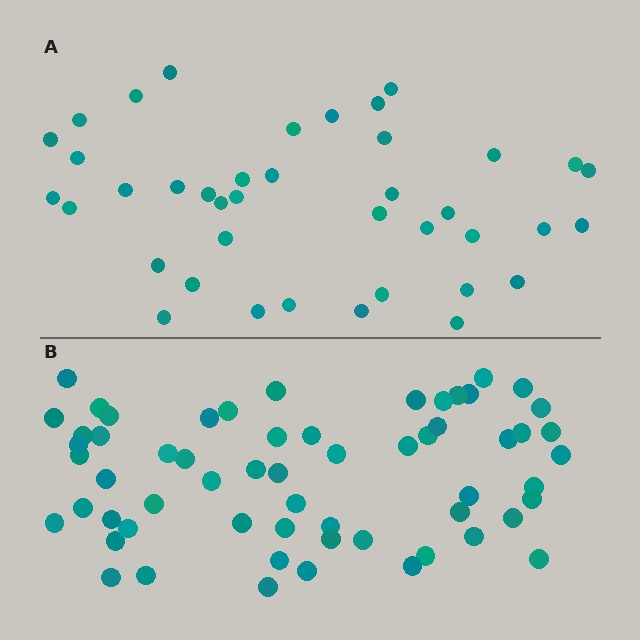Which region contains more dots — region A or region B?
Region B (the bottom region) has more dots.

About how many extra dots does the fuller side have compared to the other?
Region B has approximately 20 more dots than region A.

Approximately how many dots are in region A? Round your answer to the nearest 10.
About 40 dots.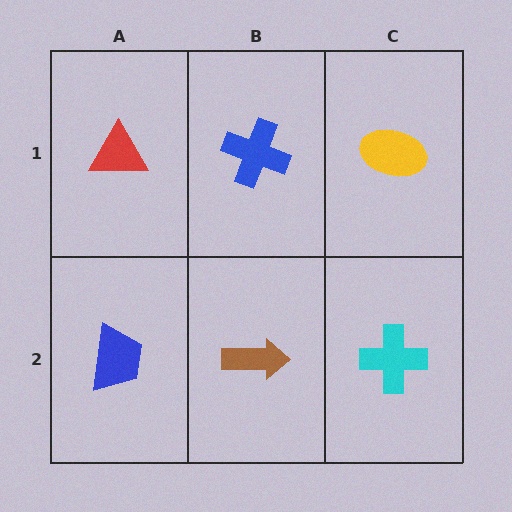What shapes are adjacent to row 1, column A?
A blue trapezoid (row 2, column A), a blue cross (row 1, column B).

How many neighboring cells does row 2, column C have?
2.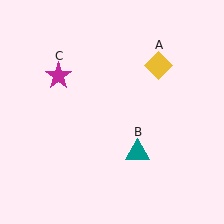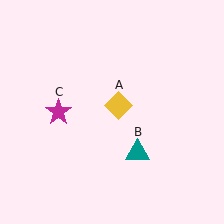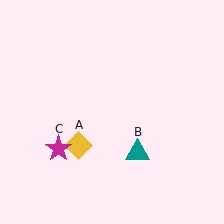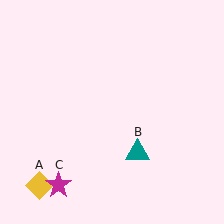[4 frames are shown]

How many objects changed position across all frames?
2 objects changed position: yellow diamond (object A), magenta star (object C).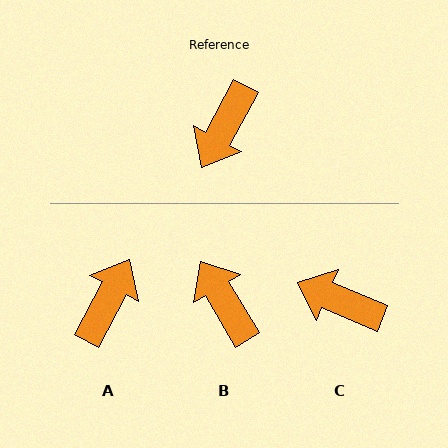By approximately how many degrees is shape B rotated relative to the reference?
Approximately 121 degrees clockwise.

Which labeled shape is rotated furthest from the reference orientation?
A, about 179 degrees away.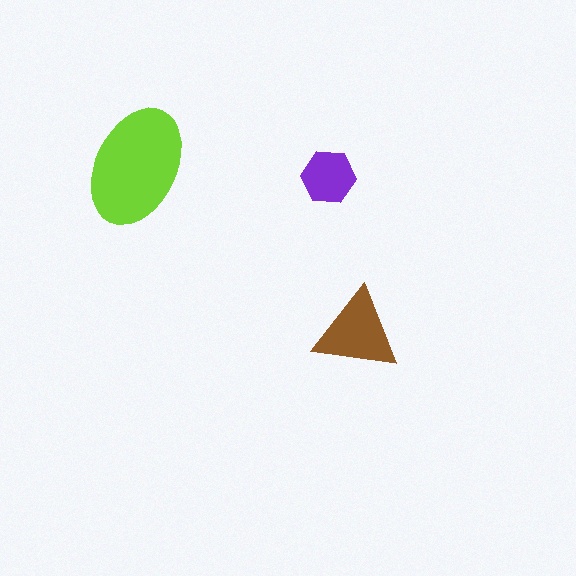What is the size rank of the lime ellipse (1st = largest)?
1st.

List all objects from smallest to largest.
The purple hexagon, the brown triangle, the lime ellipse.